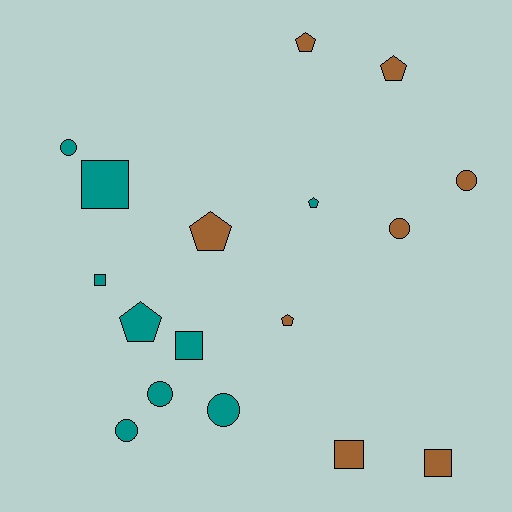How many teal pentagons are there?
There are 2 teal pentagons.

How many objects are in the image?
There are 17 objects.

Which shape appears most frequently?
Pentagon, with 6 objects.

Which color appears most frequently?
Teal, with 9 objects.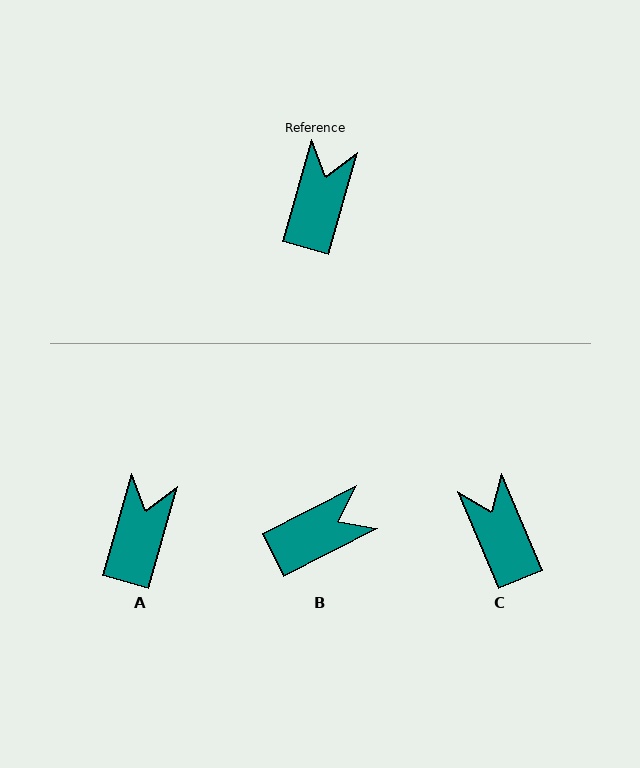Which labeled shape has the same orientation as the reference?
A.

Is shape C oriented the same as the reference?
No, it is off by about 38 degrees.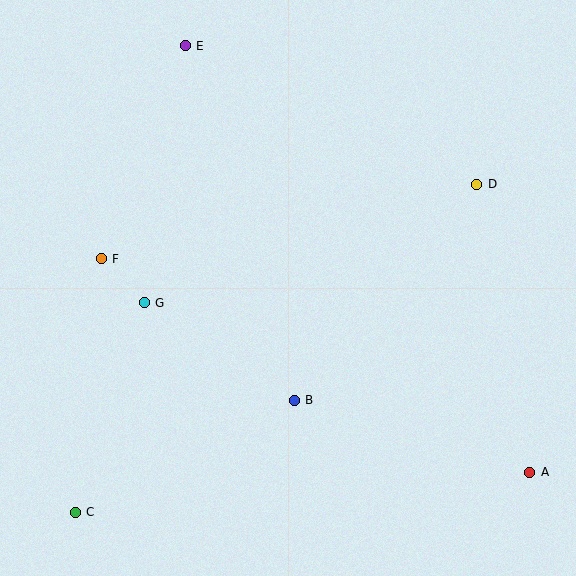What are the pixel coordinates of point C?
Point C is at (75, 512).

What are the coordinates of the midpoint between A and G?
The midpoint between A and G is at (337, 388).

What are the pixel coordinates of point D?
Point D is at (477, 184).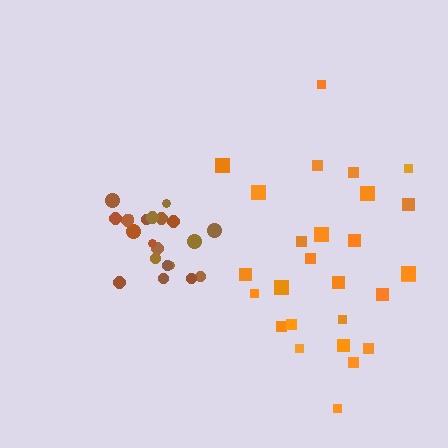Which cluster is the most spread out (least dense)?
Orange.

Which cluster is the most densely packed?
Brown.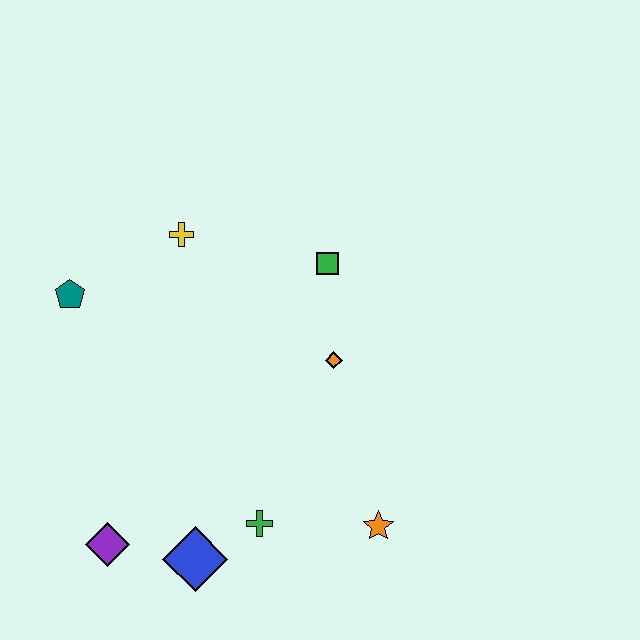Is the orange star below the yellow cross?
Yes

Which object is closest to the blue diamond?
The green cross is closest to the blue diamond.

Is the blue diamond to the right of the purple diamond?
Yes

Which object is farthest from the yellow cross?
The orange star is farthest from the yellow cross.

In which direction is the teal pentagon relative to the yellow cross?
The teal pentagon is to the left of the yellow cross.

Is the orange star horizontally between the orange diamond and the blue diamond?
No